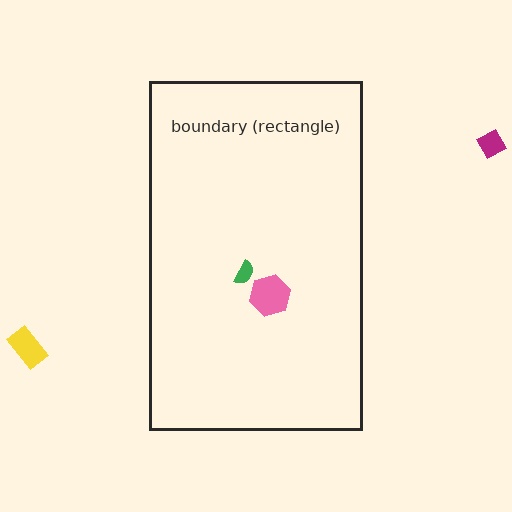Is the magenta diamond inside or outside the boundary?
Outside.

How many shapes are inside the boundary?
2 inside, 2 outside.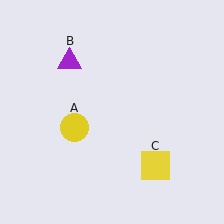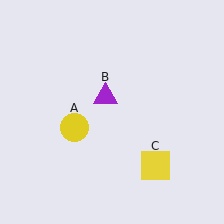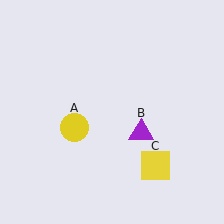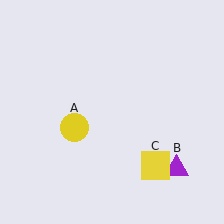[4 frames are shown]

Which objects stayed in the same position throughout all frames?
Yellow circle (object A) and yellow square (object C) remained stationary.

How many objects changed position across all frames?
1 object changed position: purple triangle (object B).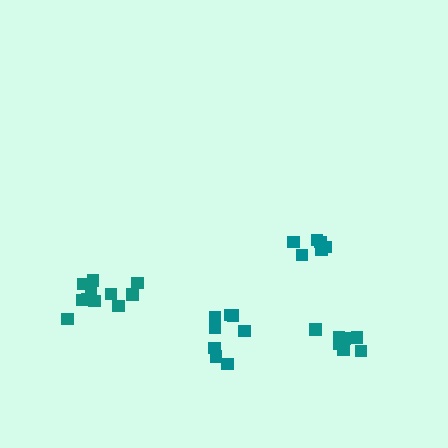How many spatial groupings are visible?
There are 4 spatial groupings.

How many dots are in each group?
Group 1: 7 dots, Group 2: 11 dots, Group 3: 8 dots, Group 4: 7 dots (33 total).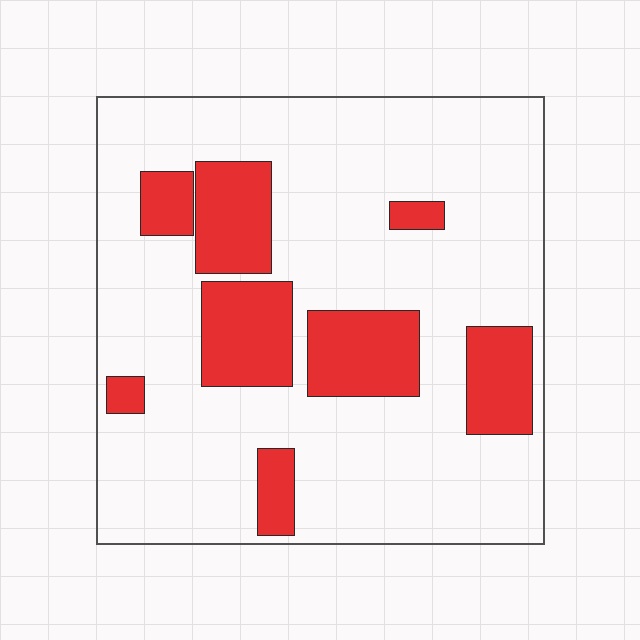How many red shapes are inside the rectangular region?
8.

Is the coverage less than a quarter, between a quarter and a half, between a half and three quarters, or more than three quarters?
Less than a quarter.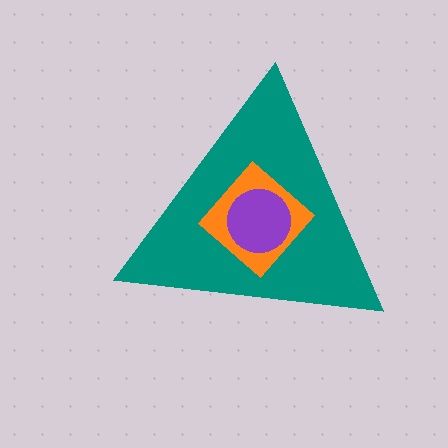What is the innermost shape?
The purple circle.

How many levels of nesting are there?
3.